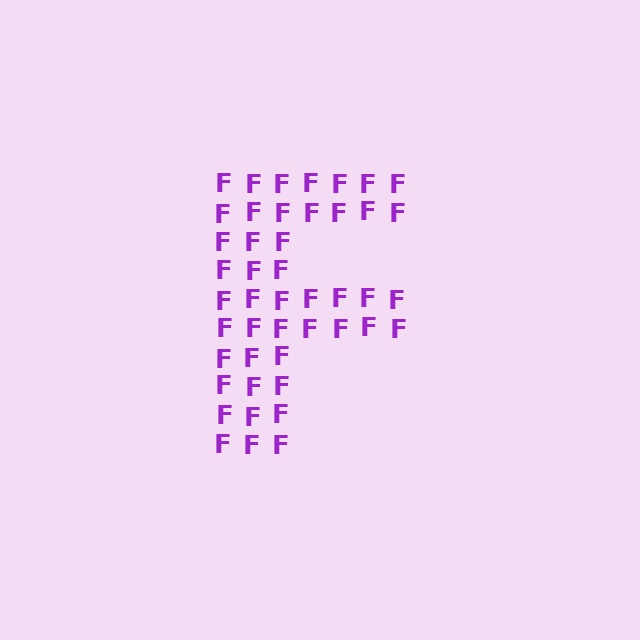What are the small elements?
The small elements are letter F's.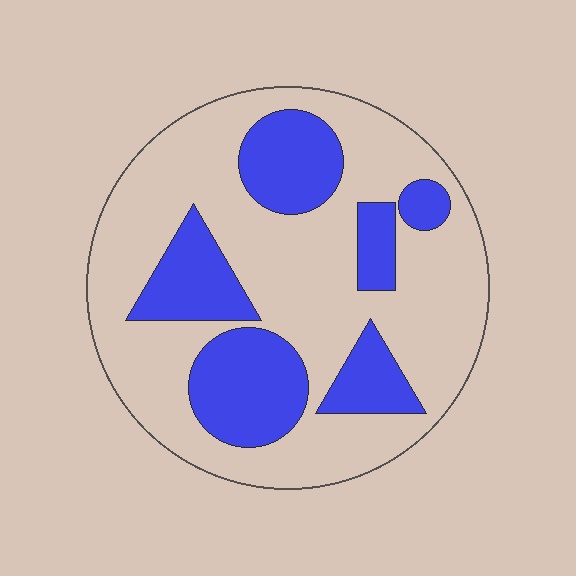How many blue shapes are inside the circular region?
6.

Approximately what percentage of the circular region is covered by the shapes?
Approximately 30%.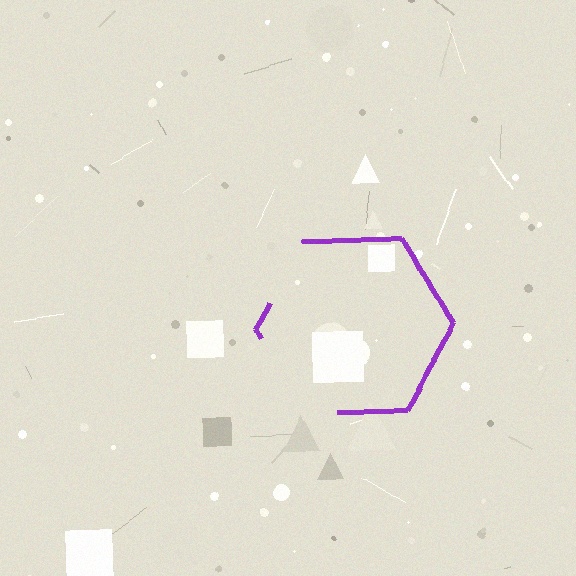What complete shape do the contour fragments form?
The contour fragments form a hexagon.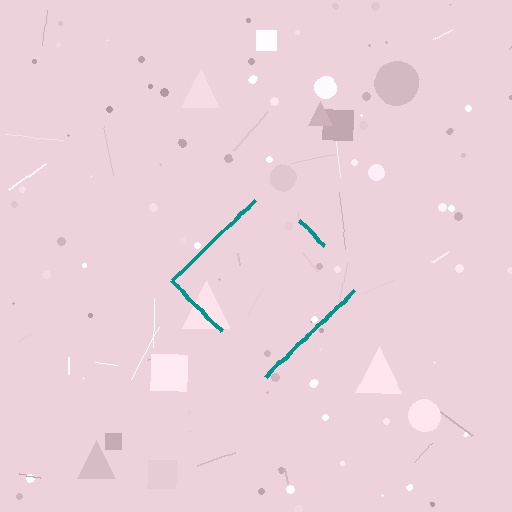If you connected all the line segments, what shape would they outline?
They would outline a diamond.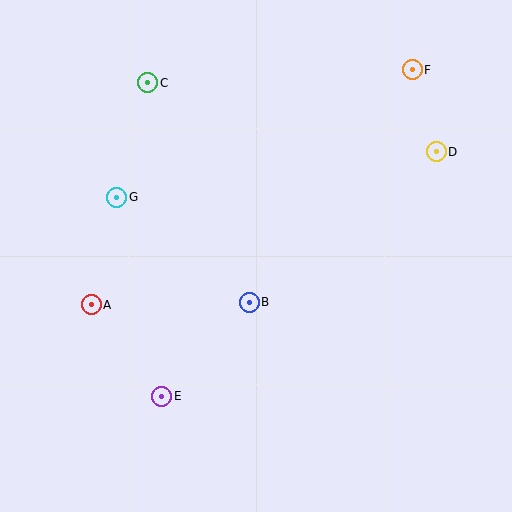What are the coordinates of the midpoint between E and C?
The midpoint between E and C is at (155, 239).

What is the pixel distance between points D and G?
The distance between D and G is 323 pixels.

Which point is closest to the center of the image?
Point B at (249, 302) is closest to the center.